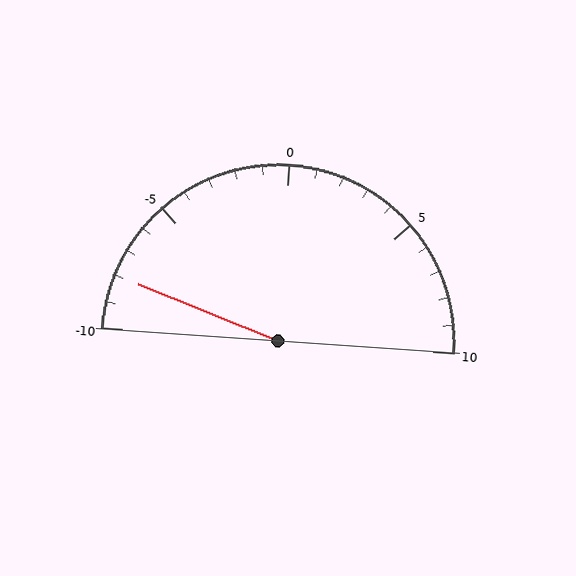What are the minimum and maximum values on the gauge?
The gauge ranges from -10 to 10.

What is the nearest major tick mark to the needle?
The nearest major tick mark is -10.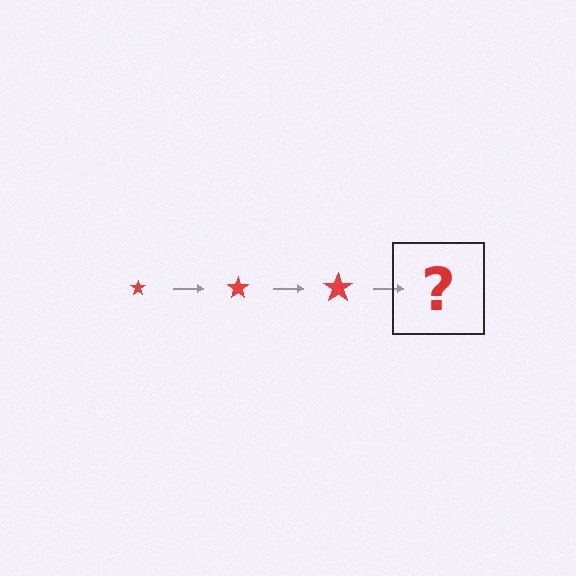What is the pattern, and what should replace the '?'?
The pattern is that the star gets progressively larger each step. The '?' should be a red star, larger than the previous one.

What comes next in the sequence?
The next element should be a red star, larger than the previous one.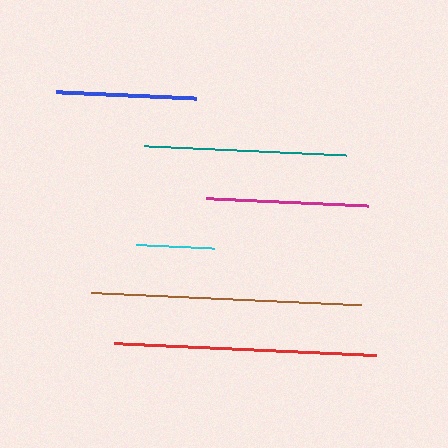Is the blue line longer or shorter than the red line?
The red line is longer than the blue line.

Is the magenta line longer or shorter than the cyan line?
The magenta line is longer than the cyan line.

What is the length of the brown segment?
The brown segment is approximately 271 pixels long.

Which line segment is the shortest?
The cyan line is the shortest at approximately 78 pixels.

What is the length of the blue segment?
The blue segment is approximately 140 pixels long.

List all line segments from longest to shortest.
From longest to shortest: brown, red, teal, magenta, blue, cyan.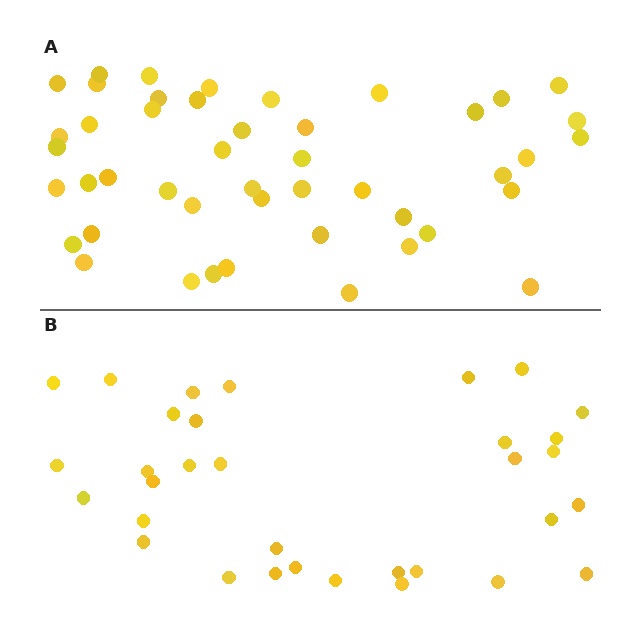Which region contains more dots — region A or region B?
Region A (the top region) has more dots.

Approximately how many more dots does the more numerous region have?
Region A has approximately 15 more dots than region B.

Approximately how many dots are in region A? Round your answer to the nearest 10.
About 50 dots. (The exact count is 46, which rounds to 50.)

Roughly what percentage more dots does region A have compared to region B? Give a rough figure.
About 40% more.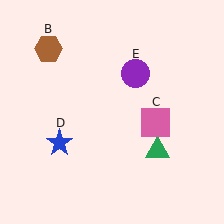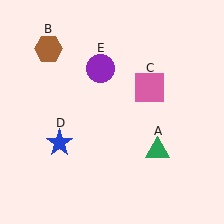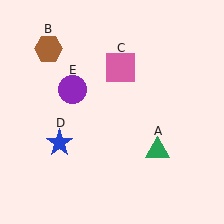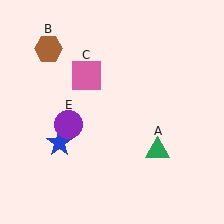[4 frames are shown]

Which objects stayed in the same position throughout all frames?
Green triangle (object A) and brown hexagon (object B) and blue star (object D) remained stationary.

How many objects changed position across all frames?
2 objects changed position: pink square (object C), purple circle (object E).